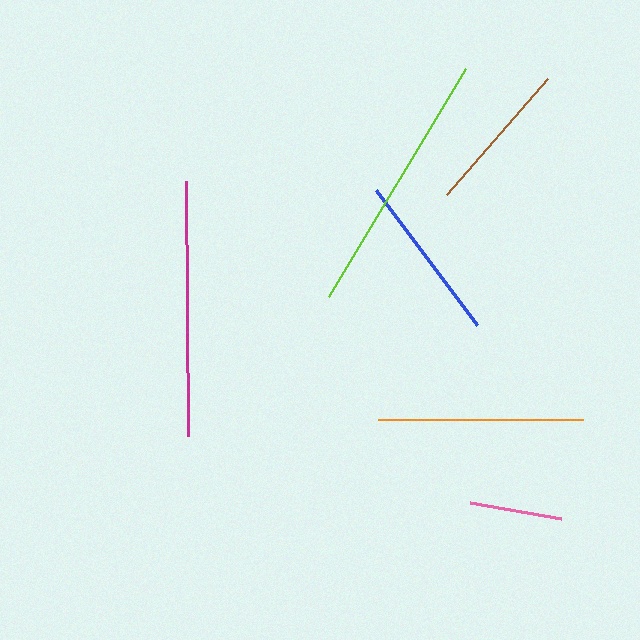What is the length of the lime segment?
The lime segment is approximately 265 pixels long.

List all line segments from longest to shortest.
From longest to shortest: lime, magenta, orange, blue, brown, pink.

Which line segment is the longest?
The lime line is the longest at approximately 265 pixels.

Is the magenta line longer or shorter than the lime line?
The lime line is longer than the magenta line.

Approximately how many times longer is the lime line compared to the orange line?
The lime line is approximately 1.3 times the length of the orange line.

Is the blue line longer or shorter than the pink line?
The blue line is longer than the pink line.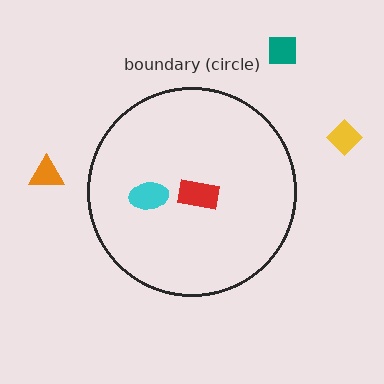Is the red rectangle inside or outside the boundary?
Inside.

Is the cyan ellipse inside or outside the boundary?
Inside.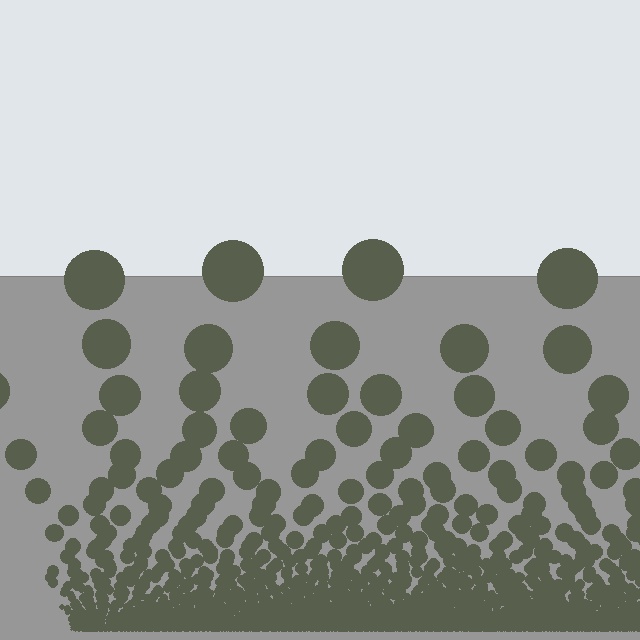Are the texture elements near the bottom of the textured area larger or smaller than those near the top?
Smaller. The gradient is inverted — elements near the bottom are smaller and denser.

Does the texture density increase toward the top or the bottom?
Density increases toward the bottom.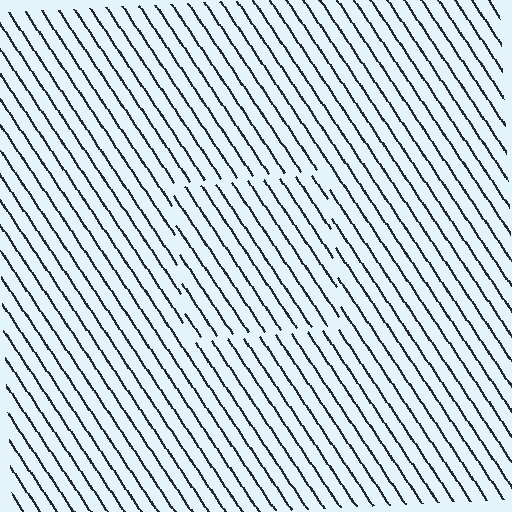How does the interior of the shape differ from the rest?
The interior of the shape contains the same grating, shifted by half a period — the contour is defined by the phase discontinuity where line-ends from the inner and outer gratings abut.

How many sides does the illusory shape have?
4 sides — the line-ends trace a square.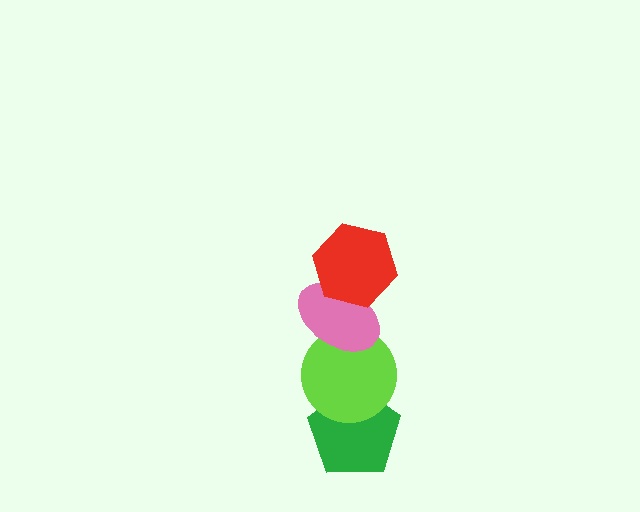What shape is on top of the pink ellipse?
The red hexagon is on top of the pink ellipse.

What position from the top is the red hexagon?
The red hexagon is 1st from the top.